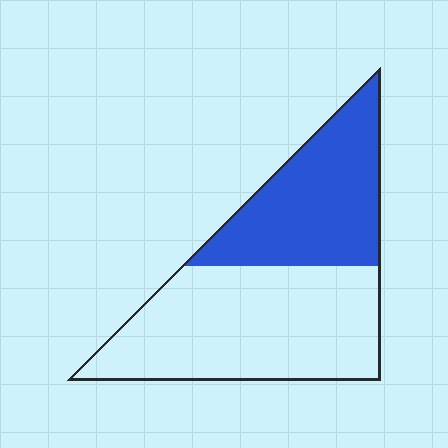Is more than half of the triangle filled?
No.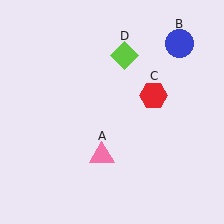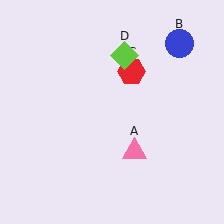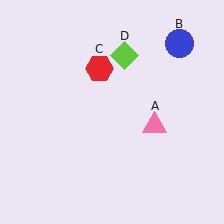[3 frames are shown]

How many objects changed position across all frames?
2 objects changed position: pink triangle (object A), red hexagon (object C).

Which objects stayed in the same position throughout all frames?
Blue circle (object B) and lime diamond (object D) remained stationary.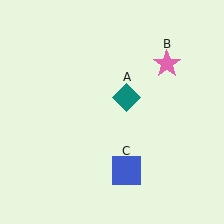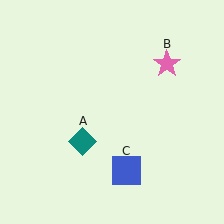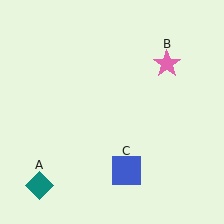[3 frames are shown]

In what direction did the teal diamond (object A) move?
The teal diamond (object A) moved down and to the left.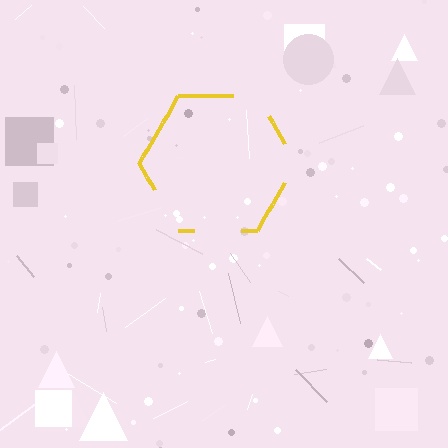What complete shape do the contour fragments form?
The contour fragments form a hexagon.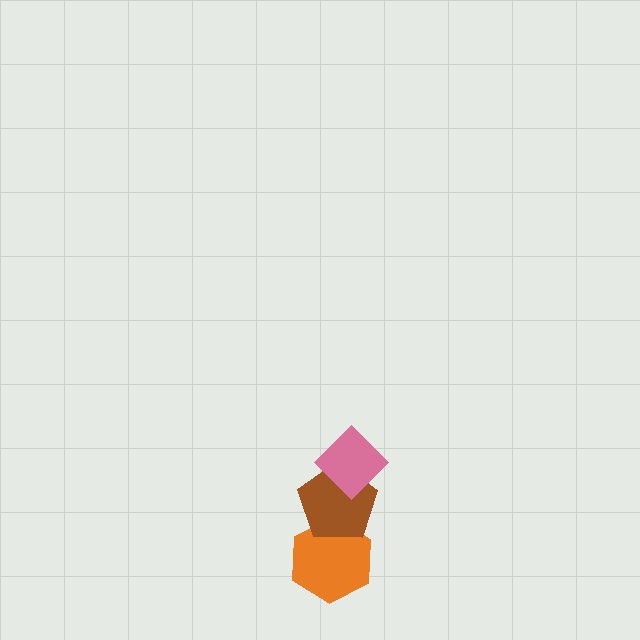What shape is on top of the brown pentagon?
The pink diamond is on top of the brown pentagon.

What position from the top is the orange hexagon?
The orange hexagon is 3rd from the top.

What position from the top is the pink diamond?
The pink diamond is 1st from the top.